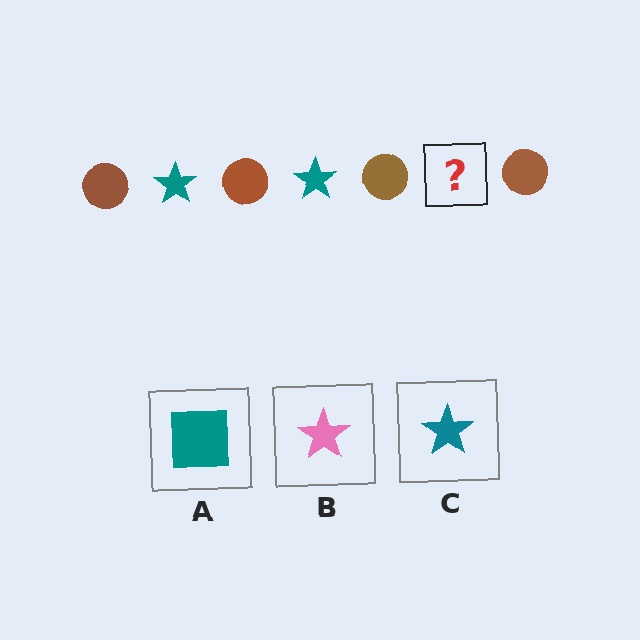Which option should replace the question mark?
Option C.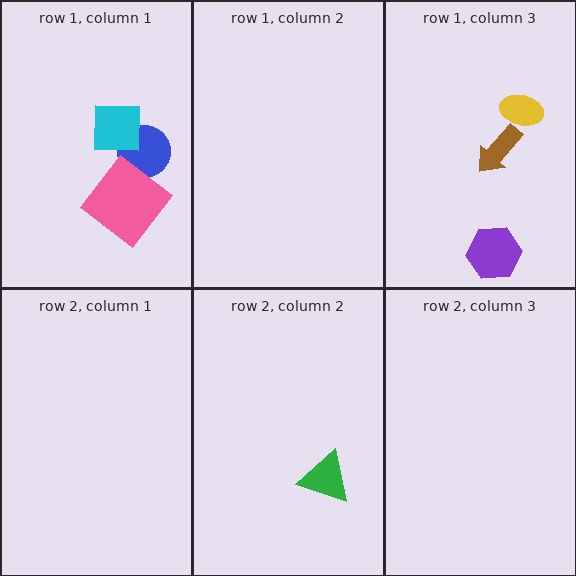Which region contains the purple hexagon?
The row 1, column 3 region.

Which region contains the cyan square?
The row 1, column 1 region.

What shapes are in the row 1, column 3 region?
The yellow ellipse, the purple hexagon, the brown arrow.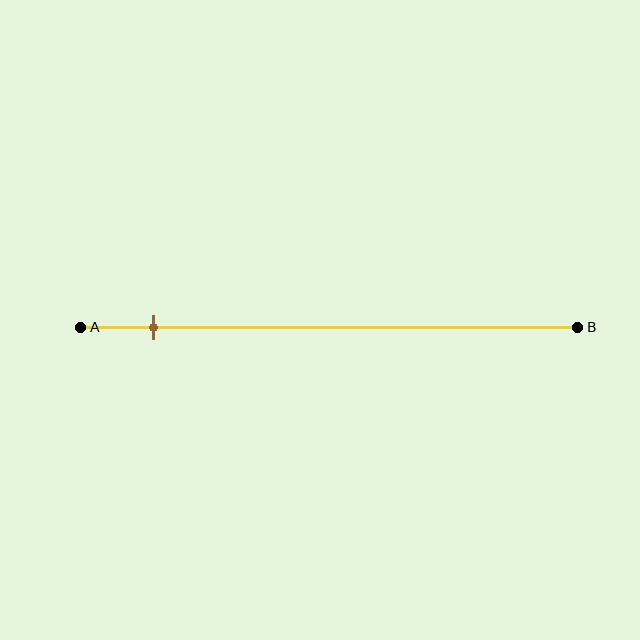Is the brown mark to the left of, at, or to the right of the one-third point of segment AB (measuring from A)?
The brown mark is to the left of the one-third point of segment AB.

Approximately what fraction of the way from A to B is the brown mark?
The brown mark is approximately 15% of the way from A to B.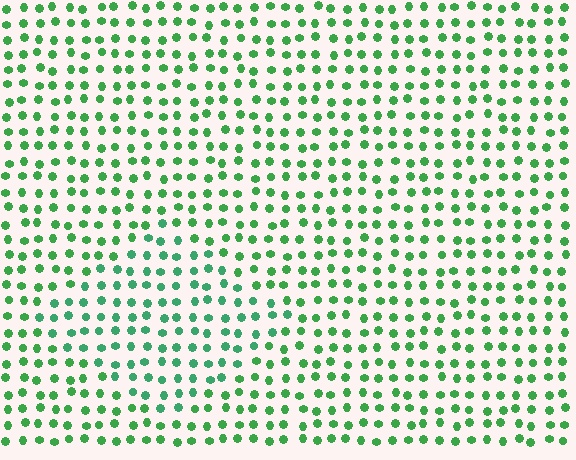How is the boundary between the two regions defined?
The boundary is defined purely by a slight shift in hue (about 21 degrees). Spacing, size, and orientation are identical on both sides.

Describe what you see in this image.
The image is filled with small green elements in a uniform arrangement. A diamond-shaped region is visible where the elements are tinted to a slightly different hue, forming a subtle color boundary.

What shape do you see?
I see a diamond.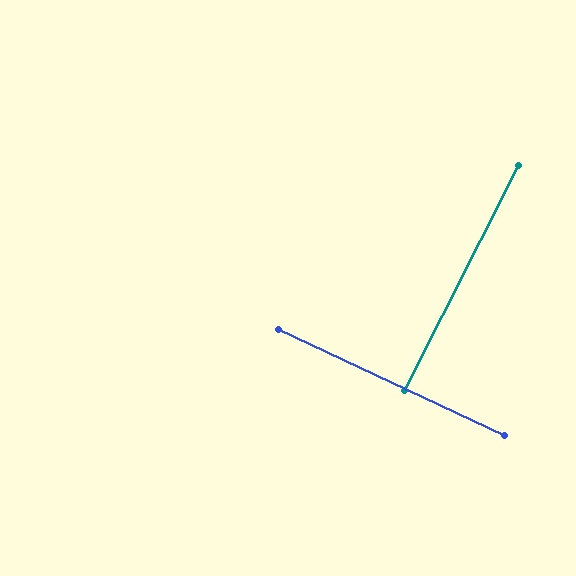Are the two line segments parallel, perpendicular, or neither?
Perpendicular — they meet at approximately 88°.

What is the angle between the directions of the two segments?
Approximately 88 degrees.